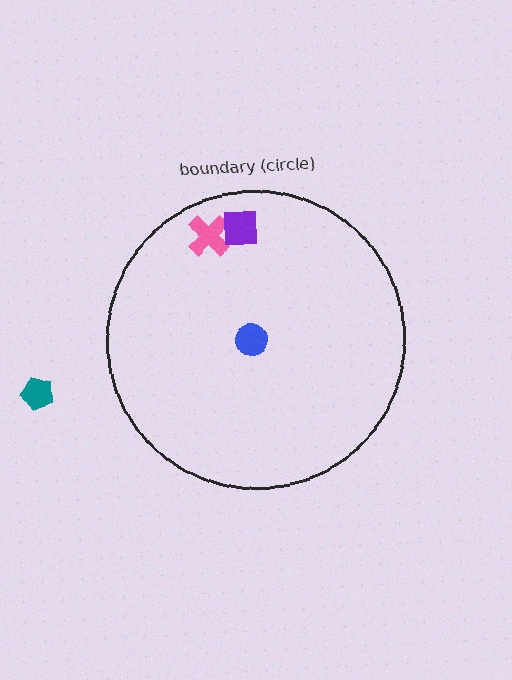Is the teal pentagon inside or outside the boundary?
Outside.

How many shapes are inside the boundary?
3 inside, 1 outside.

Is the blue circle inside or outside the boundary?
Inside.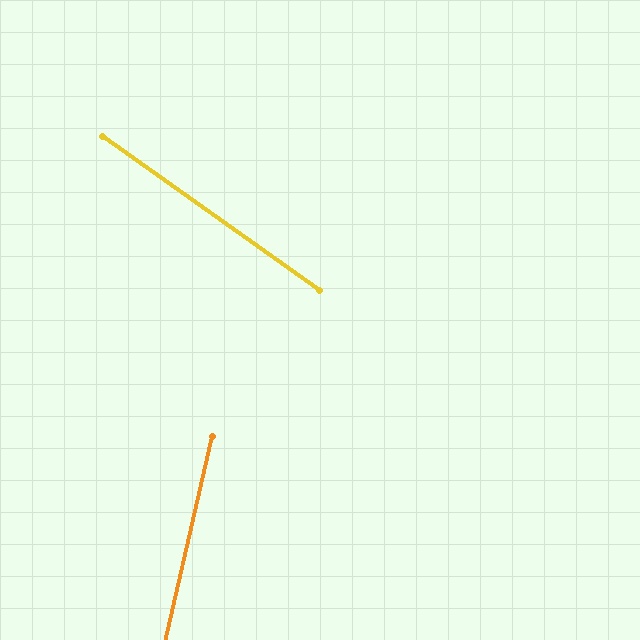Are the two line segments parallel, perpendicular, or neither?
Neither parallel nor perpendicular — they differ by about 67°.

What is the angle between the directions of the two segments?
Approximately 67 degrees.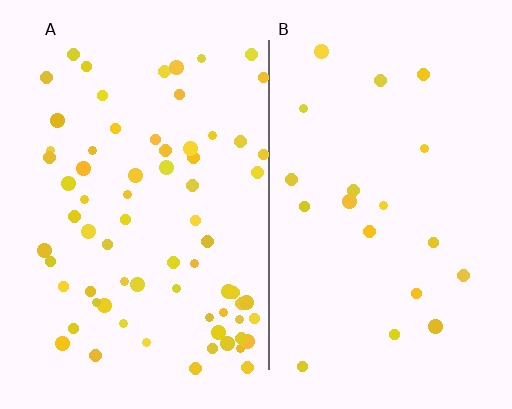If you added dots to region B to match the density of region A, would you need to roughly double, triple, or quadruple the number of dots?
Approximately triple.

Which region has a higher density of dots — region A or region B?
A (the left).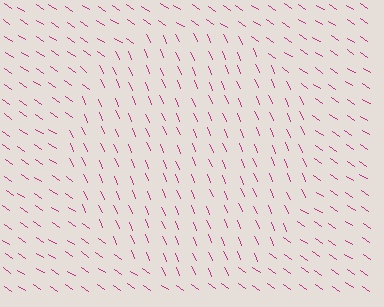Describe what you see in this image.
The image is filled with small magenta line segments. A circle region in the image has lines oriented differently from the surrounding lines, creating a visible texture boundary.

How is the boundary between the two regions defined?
The boundary is defined purely by a change in line orientation (approximately 32 degrees difference). All lines are the same color and thickness.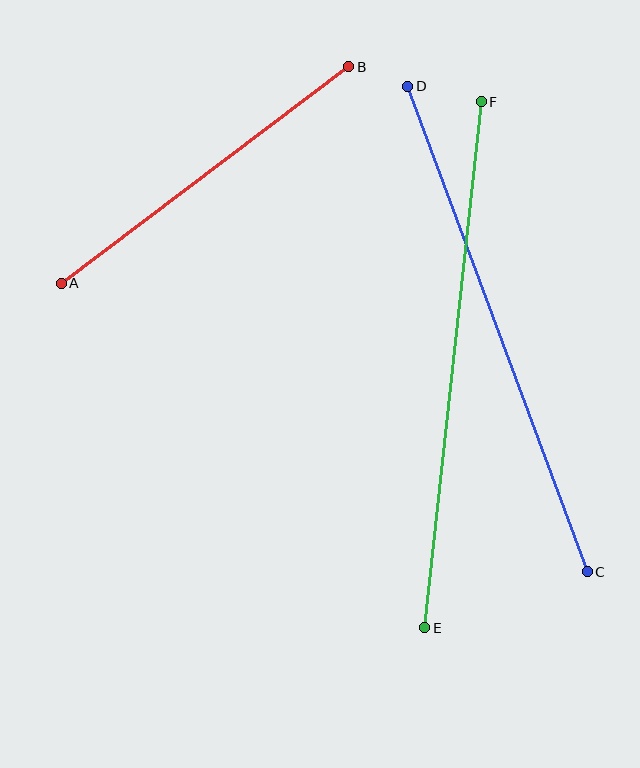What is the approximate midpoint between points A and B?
The midpoint is at approximately (205, 175) pixels.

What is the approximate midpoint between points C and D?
The midpoint is at approximately (497, 329) pixels.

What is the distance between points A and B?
The distance is approximately 360 pixels.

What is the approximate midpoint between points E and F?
The midpoint is at approximately (453, 365) pixels.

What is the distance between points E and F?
The distance is approximately 529 pixels.